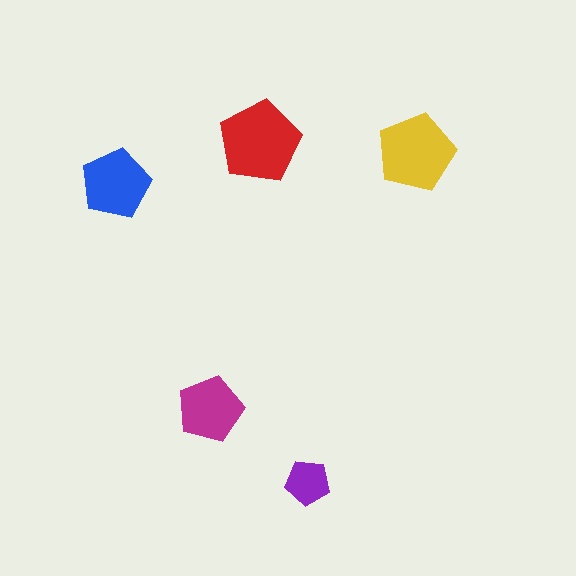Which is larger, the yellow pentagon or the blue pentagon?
The yellow one.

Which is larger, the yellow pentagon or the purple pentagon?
The yellow one.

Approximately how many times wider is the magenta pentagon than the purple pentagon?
About 1.5 times wider.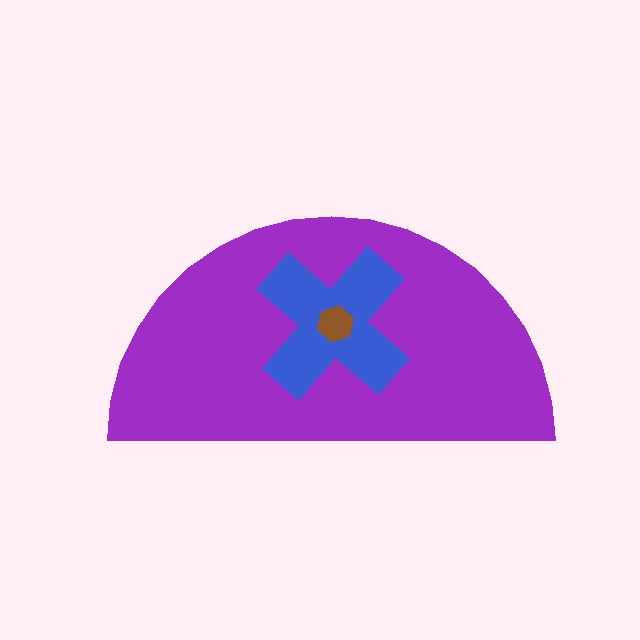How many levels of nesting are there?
3.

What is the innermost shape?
The brown hexagon.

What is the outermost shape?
The purple semicircle.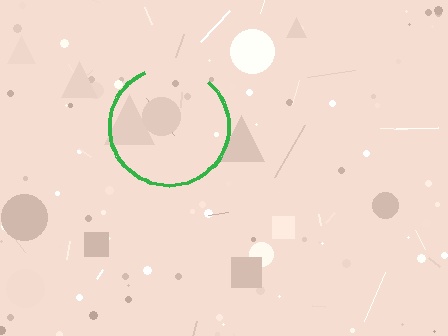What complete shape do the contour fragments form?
The contour fragments form a circle.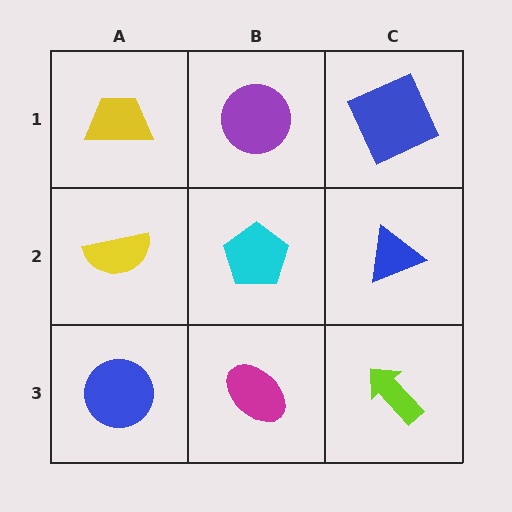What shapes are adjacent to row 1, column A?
A yellow semicircle (row 2, column A), a purple circle (row 1, column B).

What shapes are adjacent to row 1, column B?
A cyan pentagon (row 2, column B), a yellow trapezoid (row 1, column A), a blue square (row 1, column C).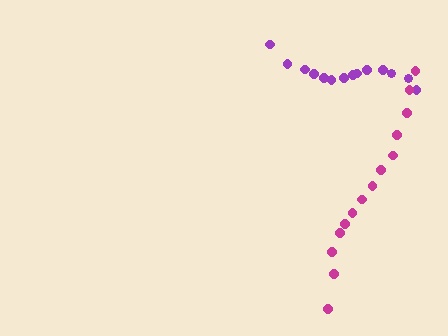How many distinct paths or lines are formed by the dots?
There are 2 distinct paths.